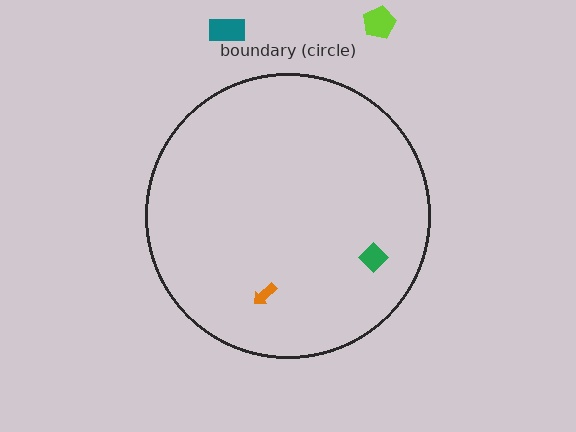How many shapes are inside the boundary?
2 inside, 2 outside.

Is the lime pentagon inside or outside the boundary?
Outside.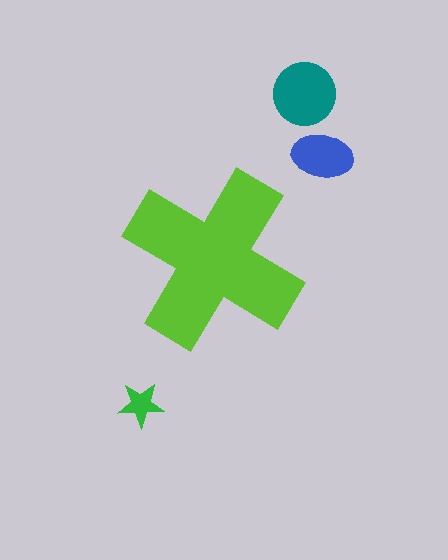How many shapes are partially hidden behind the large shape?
0 shapes are partially hidden.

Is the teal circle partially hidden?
No, the teal circle is fully visible.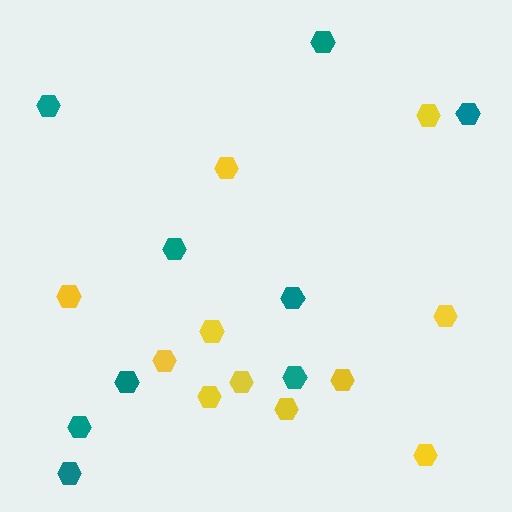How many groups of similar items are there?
There are 2 groups: one group of teal hexagons (9) and one group of yellow hexagons (11).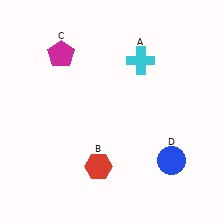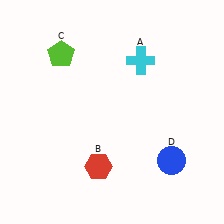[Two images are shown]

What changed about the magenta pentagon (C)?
In Image 1, C is magenta. In Image 2, it changed to lime.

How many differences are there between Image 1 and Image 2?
There is 1 difference between the two images.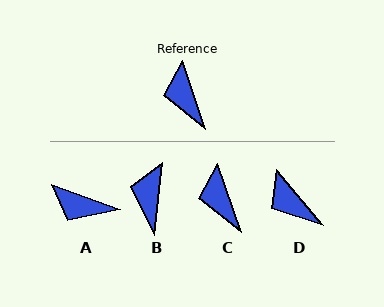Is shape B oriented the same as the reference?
No, it is off by about 25 degrees.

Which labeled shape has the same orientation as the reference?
C.